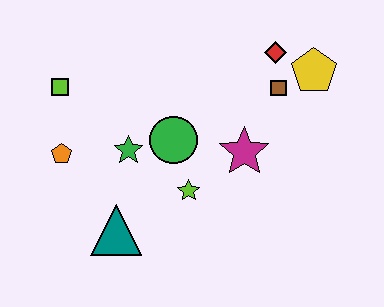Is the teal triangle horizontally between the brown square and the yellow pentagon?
No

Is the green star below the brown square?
Yes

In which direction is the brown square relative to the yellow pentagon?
The brown square is to the left of the yellow pentagon.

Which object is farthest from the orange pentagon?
The yellow pentagon is farthest from the orange pentagon.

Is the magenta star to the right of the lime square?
Yes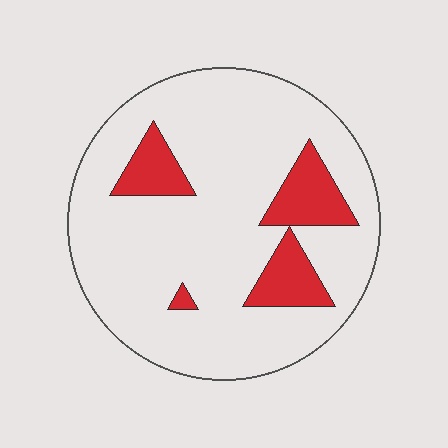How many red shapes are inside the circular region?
4.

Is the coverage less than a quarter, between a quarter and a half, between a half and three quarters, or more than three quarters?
Less than a quarter.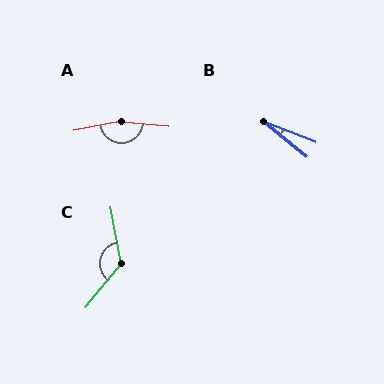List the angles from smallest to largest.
B (18°), C (130°), A (164°).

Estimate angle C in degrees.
Approximately 130 degrees.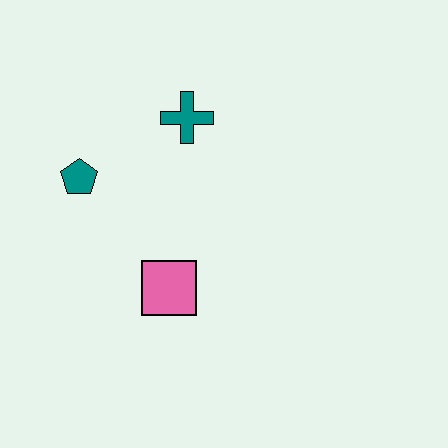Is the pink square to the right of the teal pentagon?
Yes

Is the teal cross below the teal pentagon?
No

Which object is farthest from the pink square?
The teal cross is farthest from the pink square.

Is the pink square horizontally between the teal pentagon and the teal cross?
Yes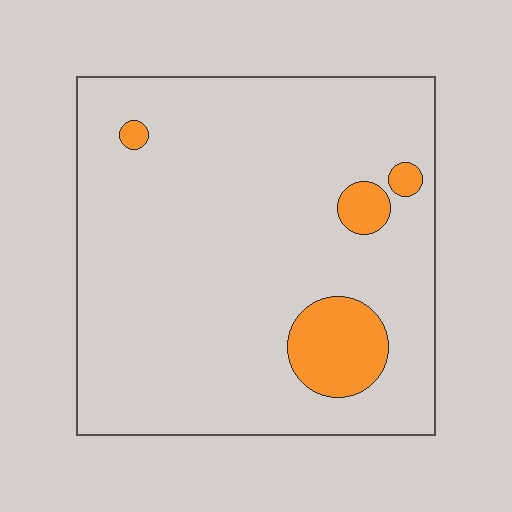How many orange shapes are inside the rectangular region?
4.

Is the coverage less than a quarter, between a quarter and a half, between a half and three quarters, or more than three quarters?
Less than a quarter.